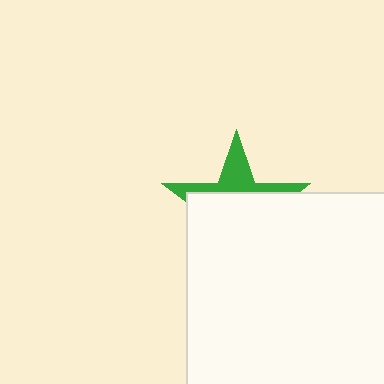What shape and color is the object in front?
The object in front is a white rectangle.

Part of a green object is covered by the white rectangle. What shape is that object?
It is a star.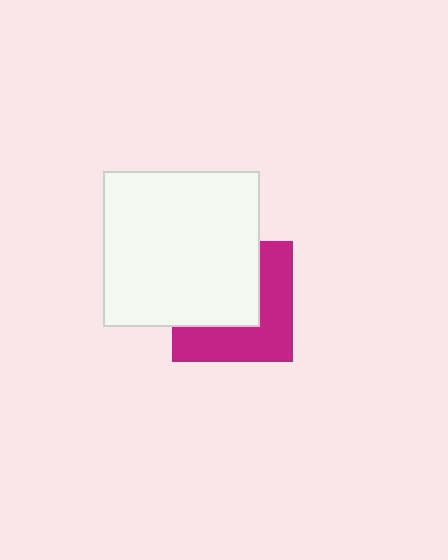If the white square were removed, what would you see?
You would see the complete magenta square.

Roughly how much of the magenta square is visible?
About half of it is visible (roughly 48%).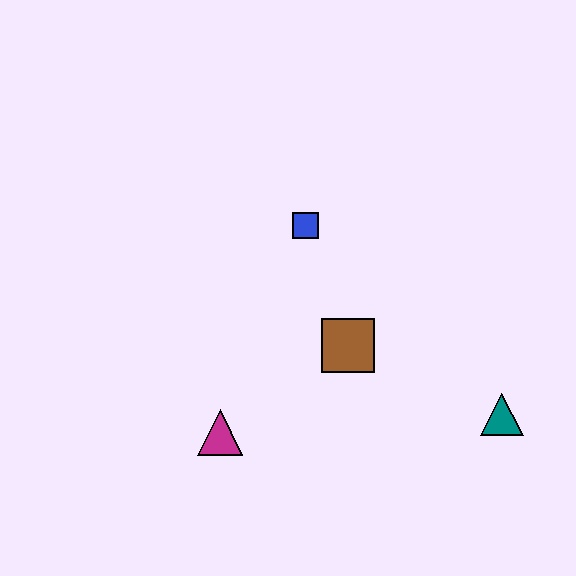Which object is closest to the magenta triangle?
The brown square is closest to the magenta triangle.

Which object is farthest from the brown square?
The teal triangle is farthest from the brown square.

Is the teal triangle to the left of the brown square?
No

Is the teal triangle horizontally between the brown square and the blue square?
No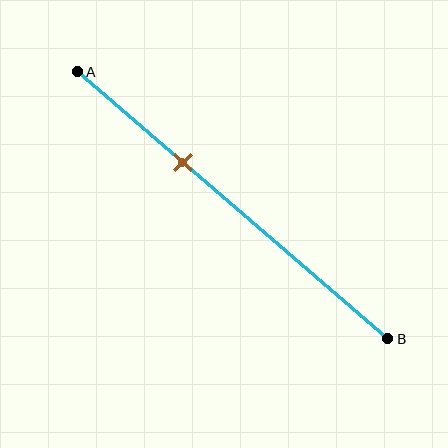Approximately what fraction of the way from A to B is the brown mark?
The brown mark is approximately 35% of the way from A to B.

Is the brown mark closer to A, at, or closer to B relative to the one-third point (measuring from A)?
The brown mark is approximately at the one-third point of segment AB.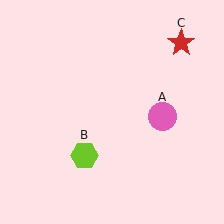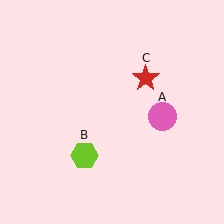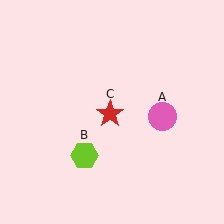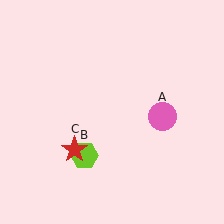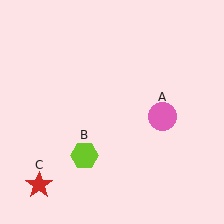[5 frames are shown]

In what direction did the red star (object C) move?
The red star (object C) moved down and to the left.